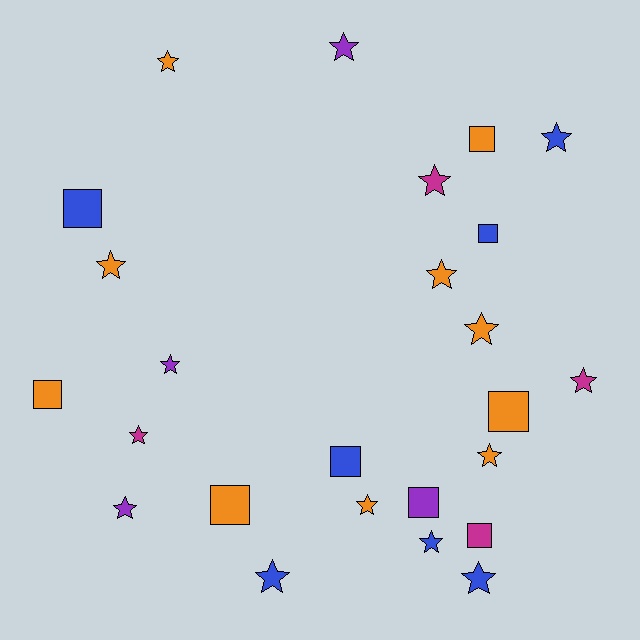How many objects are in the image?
There are 25 objects.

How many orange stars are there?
There are 6 orange stars.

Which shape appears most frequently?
Star, with 16 objects.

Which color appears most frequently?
Orange, with 10 objects.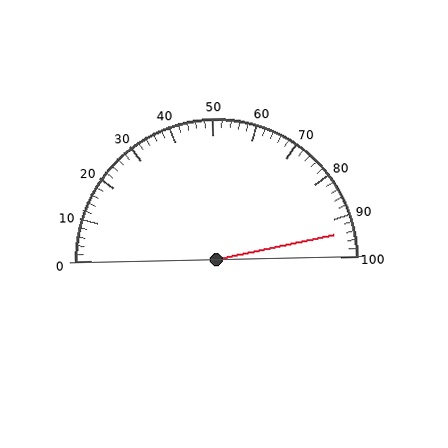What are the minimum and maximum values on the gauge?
The gauge ranges from 0 to 100.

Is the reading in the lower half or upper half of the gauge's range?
The reading is in the upper half of the range (0 to 100).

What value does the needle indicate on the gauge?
The needle indicates approximately 94.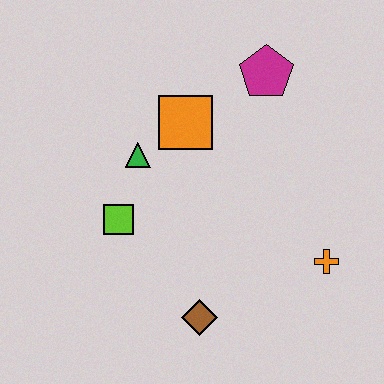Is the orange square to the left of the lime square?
No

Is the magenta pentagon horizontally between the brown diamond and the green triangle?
No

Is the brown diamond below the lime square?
Yes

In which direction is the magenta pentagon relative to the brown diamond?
The magenta pentagon is above the brown diamond.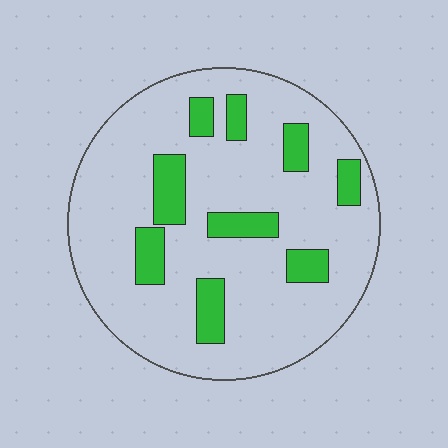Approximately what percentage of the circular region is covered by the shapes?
Approximately 20%.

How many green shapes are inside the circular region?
9.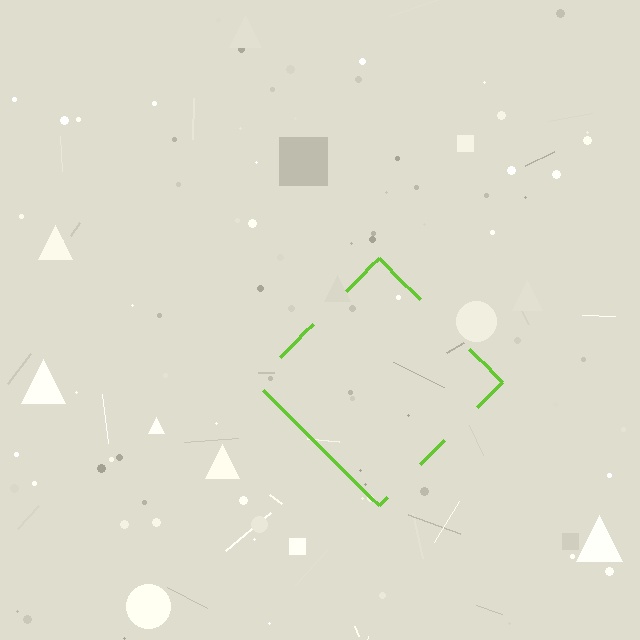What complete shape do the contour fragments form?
The contour fragments form a diamond.